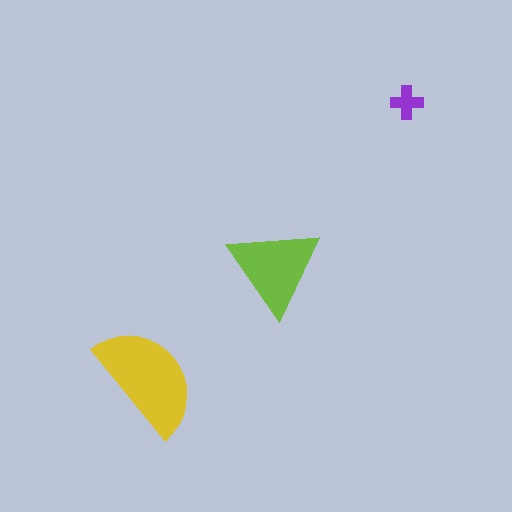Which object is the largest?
The yellow semicircle.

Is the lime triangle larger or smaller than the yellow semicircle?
Smaller.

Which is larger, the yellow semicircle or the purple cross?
The yellow semicircle.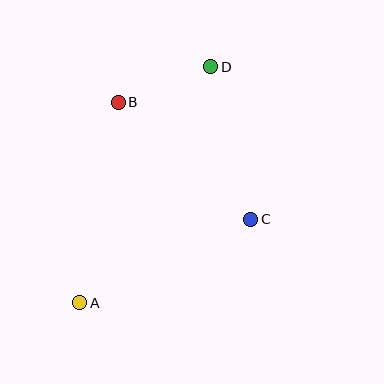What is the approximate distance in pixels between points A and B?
The distance between A and B is approximately 205 pixels.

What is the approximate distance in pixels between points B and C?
The distance between B and C is approximately 177 pixels.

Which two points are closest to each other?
Points B and D are closest to each other.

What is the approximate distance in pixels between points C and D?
The distance between C and D is approximately 158 pixels.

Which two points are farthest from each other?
Points A and D are farthest from each other.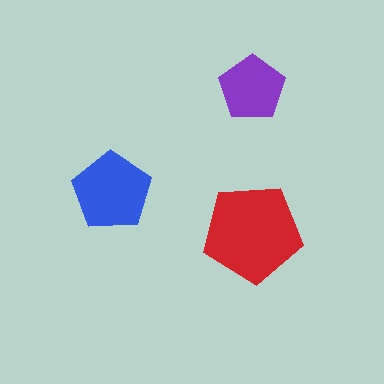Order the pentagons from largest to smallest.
the red one, the blue one, the purple one.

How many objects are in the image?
There are 3 objects in the image.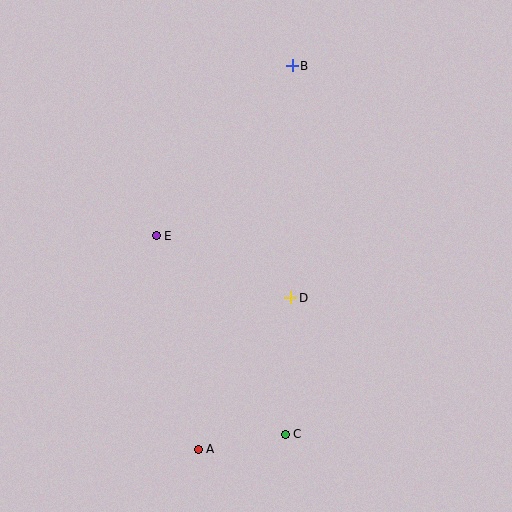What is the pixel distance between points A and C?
The distance between A and C is 88 pixels.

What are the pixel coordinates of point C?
Point C is at (285, 434).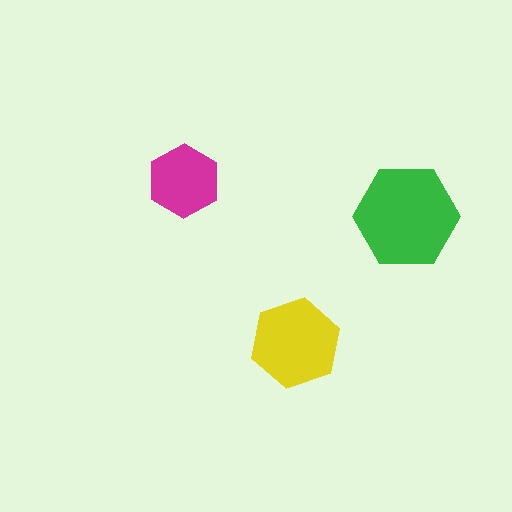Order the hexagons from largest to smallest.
the green one, the yellow one, the magenta one.